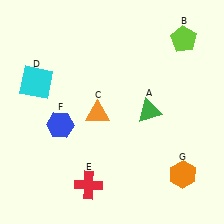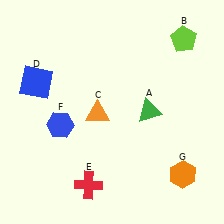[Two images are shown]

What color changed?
The square (D) changed from cyan in Image 1 to blue in Image 2.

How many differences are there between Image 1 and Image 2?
There is 1 difference between the two images.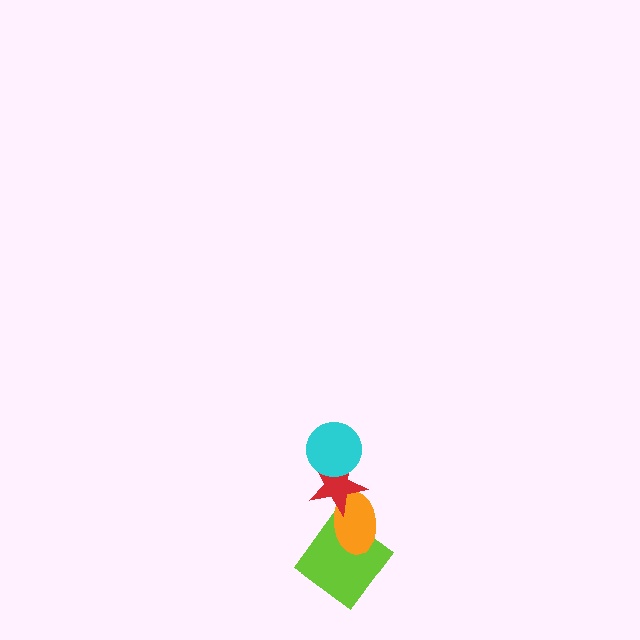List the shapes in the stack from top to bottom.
From top to bottom: the cyan circle, the red star, the orange ellipse, the lime diamond.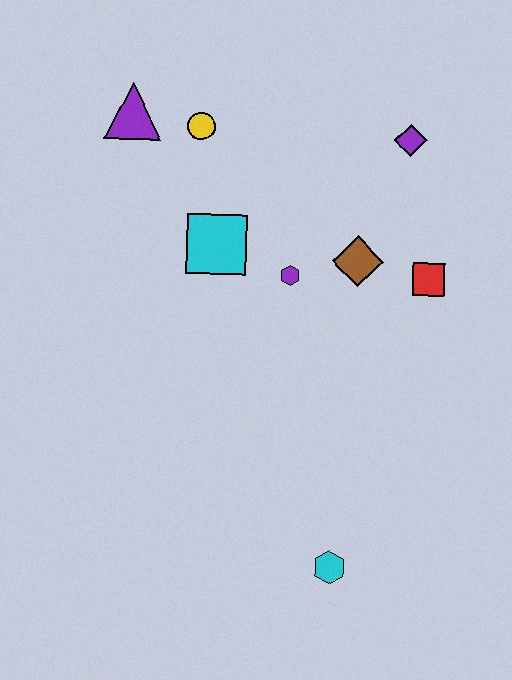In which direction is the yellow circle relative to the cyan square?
The yellow circle is above the cyan square.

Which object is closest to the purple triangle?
The yellow circle is closest to the purple triangle.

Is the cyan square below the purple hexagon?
No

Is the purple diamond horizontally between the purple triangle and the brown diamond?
No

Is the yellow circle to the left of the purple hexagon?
Yes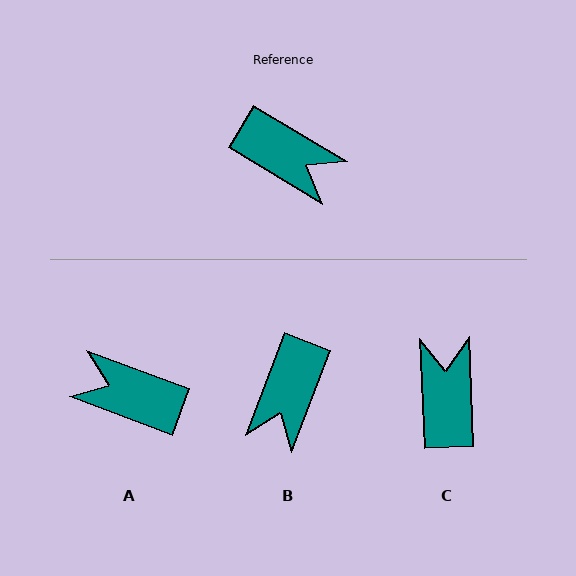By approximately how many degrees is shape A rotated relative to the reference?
Approximately 170 degrees clockwise.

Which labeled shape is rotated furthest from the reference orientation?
A, about 170 degrees away.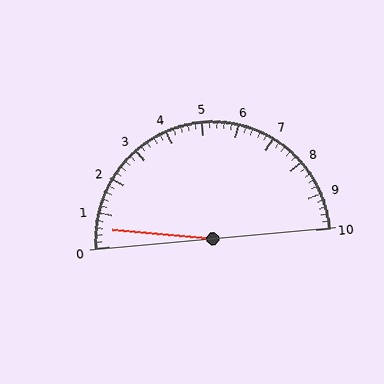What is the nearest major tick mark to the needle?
The nearest major tick mark is 1.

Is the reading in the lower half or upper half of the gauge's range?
The reading is in the lower half of the range (0 to 10).